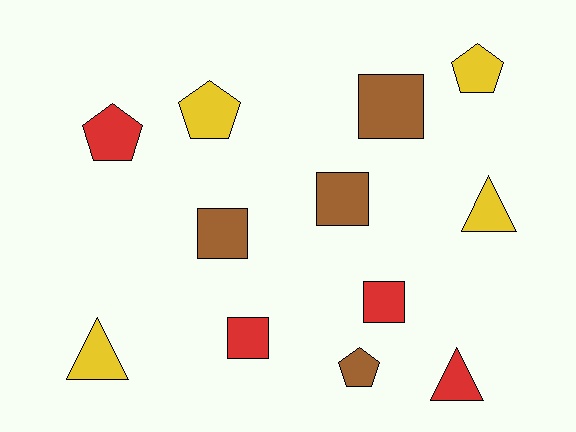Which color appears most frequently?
Brown, with 4 objects.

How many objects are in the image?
There are 12 objects.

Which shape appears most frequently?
Square, with 5 objects.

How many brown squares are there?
There are 3 brown squares.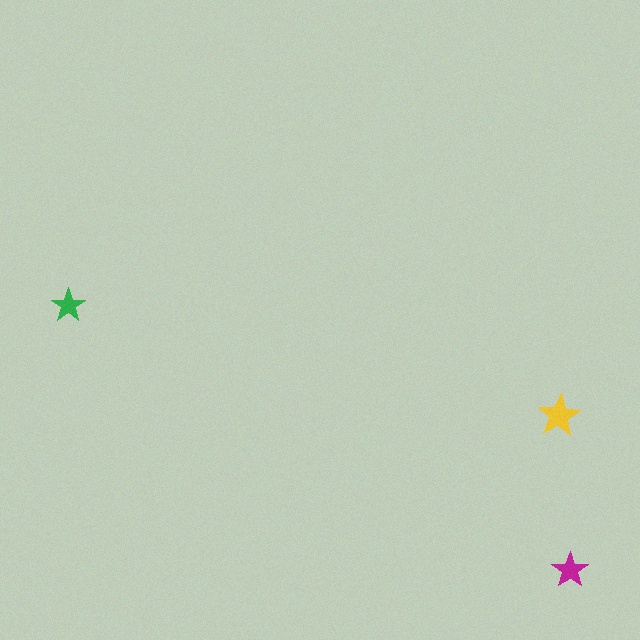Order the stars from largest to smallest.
the yellow one, the magenta one, the green one.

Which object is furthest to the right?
The magenta star is rightmost.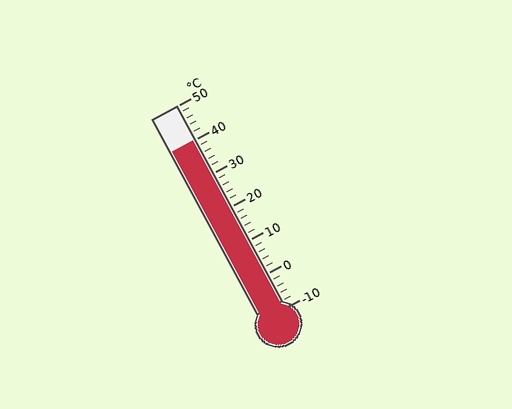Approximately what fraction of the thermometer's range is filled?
The thermometer is filled to approximately 85% of its range.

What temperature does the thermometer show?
The thermometer shows approximately 40°C.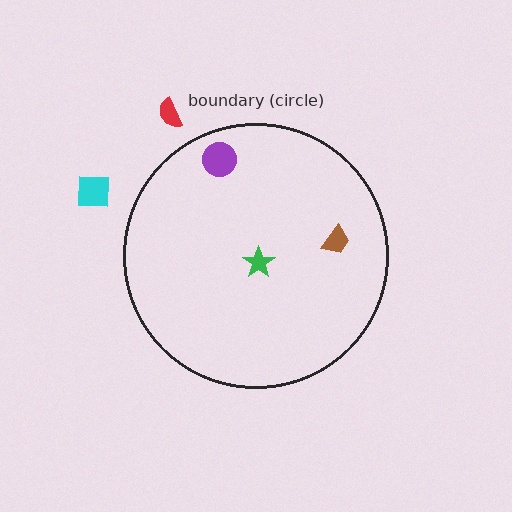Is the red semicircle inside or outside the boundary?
Outside.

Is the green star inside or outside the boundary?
Inside.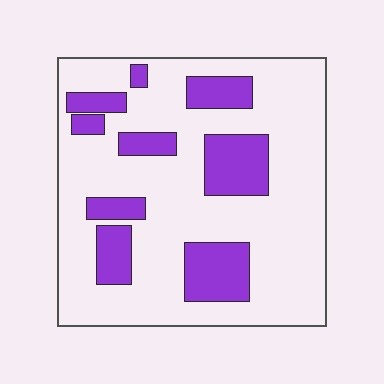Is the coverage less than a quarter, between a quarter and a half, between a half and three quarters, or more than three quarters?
Less than a quarter.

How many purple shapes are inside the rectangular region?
9.